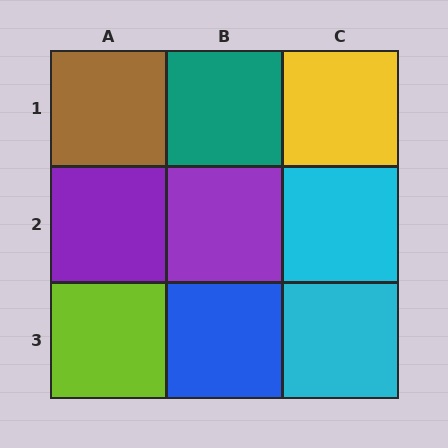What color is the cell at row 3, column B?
Blue.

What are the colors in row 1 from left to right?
Brown, teal, yellow.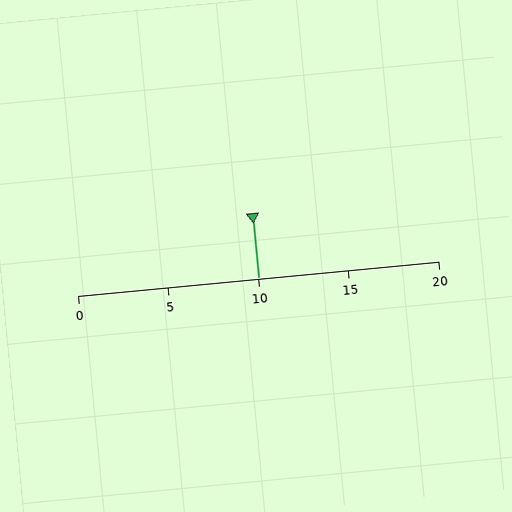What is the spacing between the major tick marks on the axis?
The major ticks are spaced 5 apart.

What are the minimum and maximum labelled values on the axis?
The axis runs from 0 to 20.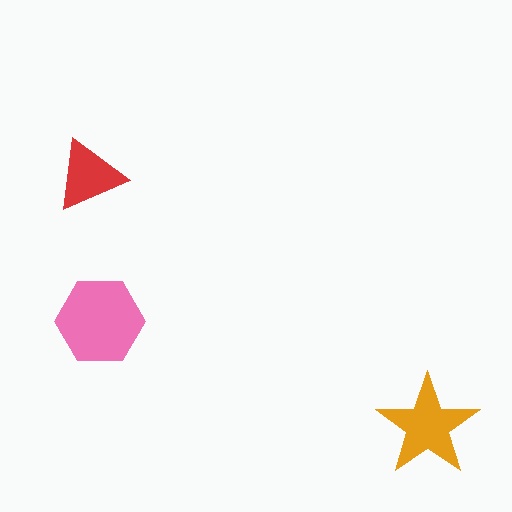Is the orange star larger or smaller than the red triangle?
Larger.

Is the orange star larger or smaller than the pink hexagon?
Smaller.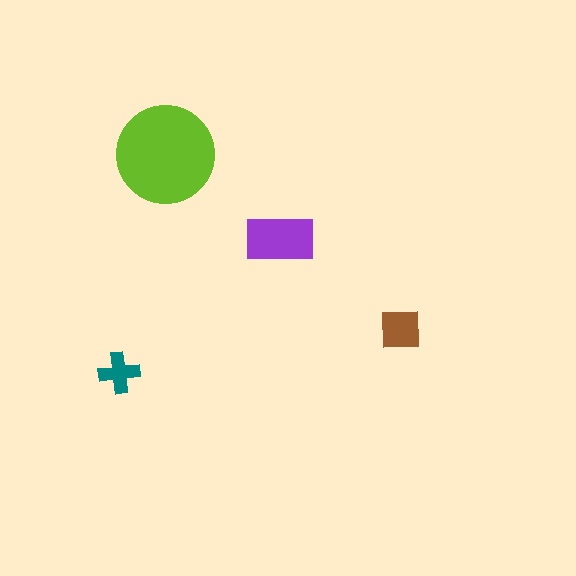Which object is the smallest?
The teal cross.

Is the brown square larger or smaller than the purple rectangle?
Smaller.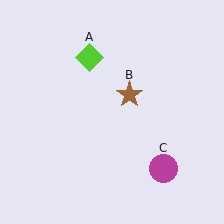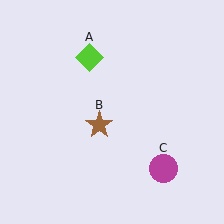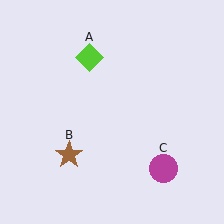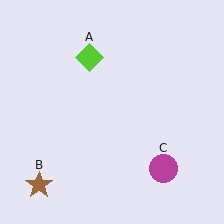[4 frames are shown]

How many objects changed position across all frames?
1 object changed position: brown star (object B).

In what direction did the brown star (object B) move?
The brown star (object B) moved down and to the left.